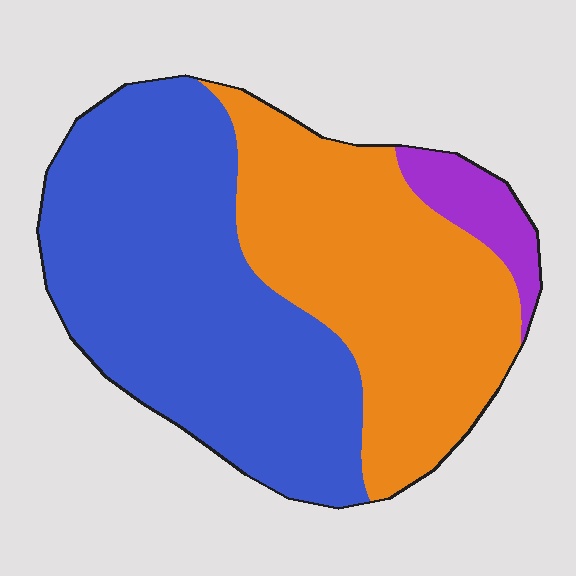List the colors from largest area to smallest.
From largest to smallest: blue, orange, purple.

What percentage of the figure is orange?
Orange takes up about two fifths (2/5) of the figure.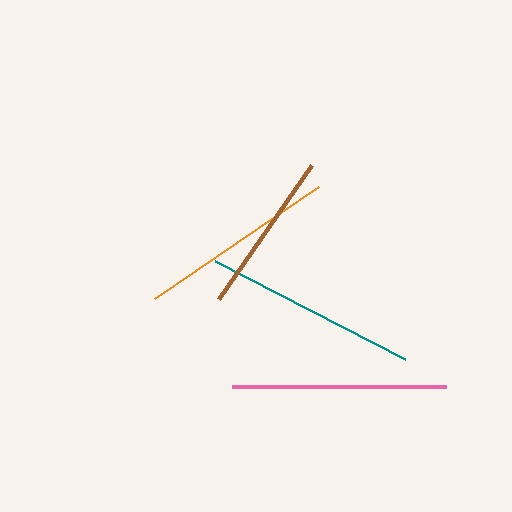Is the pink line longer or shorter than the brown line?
The pink line is longer than the brown line.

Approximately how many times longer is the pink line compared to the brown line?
The pink line is approximately 1.3 times the length of the brown line.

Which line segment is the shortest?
The brown line is the shortest at approximately 163 pixels.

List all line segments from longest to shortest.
From longest to shortest: teal, pink, orange, brown.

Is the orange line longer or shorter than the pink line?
The pink line is longer than the orange line.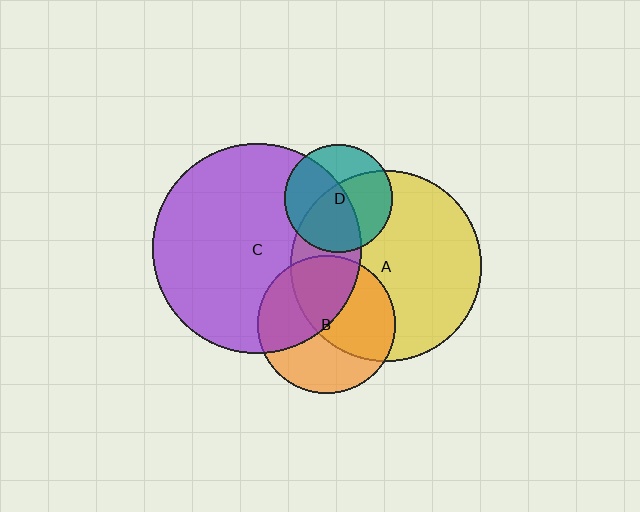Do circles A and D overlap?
Yes.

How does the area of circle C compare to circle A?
Approximately 1.2 times.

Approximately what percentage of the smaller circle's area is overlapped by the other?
Approximately 60%.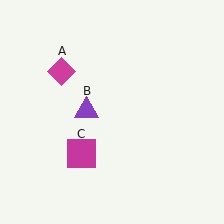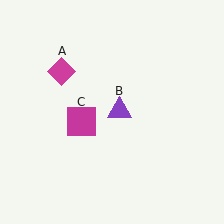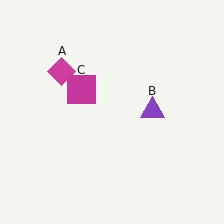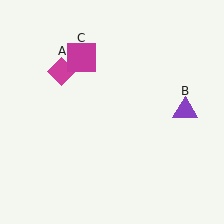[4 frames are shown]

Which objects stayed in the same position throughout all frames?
Magenta diamond (object A) remained stationary.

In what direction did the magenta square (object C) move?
The magenta square (object C) moved up.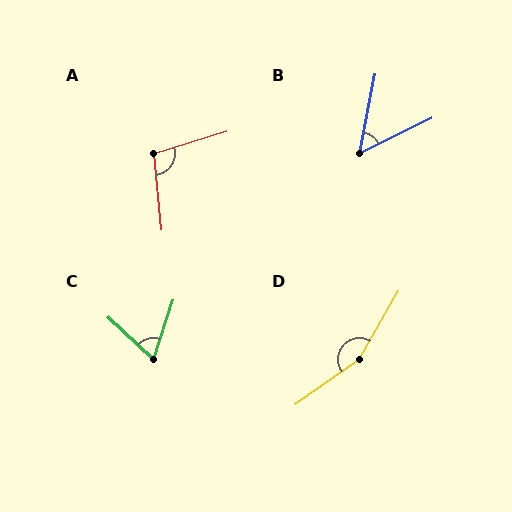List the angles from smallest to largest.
B (52°), C (65°), A (102°), D (155°).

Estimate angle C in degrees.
Approximately 65 degrees.